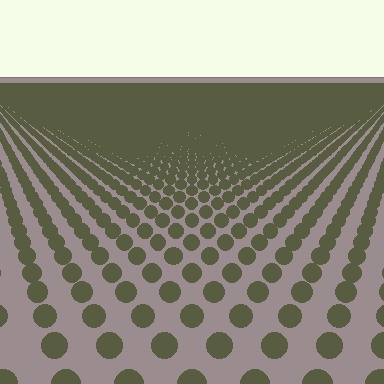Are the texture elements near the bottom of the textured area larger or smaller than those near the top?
Larger. Near the bottom, elements are closer to the viewer and appear at a bigger on-screen size.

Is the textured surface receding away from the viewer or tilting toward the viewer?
The surface is receding away from the viewer. Texture elements get smaller and denser toward the top.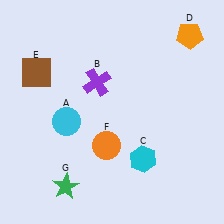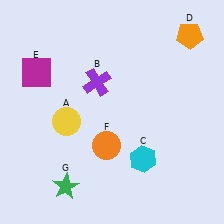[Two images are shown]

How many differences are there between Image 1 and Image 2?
There are 2 differences between the two images.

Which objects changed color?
A changed from cyan to yellow. E changed from brown to magenta.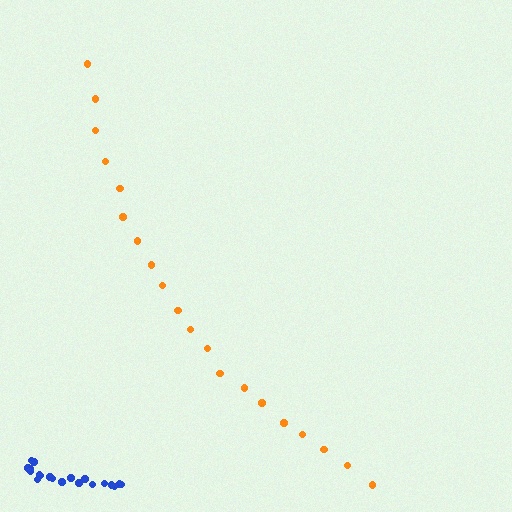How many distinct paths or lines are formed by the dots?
There are 2 distinct paths.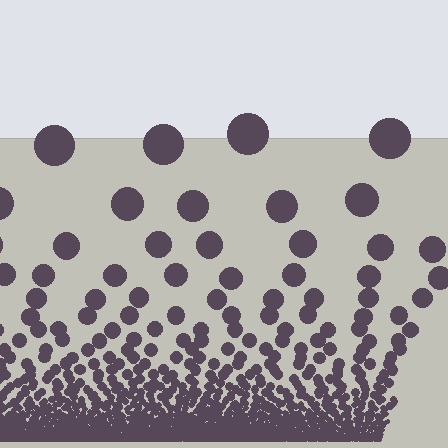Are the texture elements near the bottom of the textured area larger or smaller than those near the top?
Smaller. The gradient is inverted — elements near the bottom are smaller and denser.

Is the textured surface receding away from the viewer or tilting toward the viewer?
The surface appears to tilt toward the viewer. Texture elements get larger and sparser toward the top.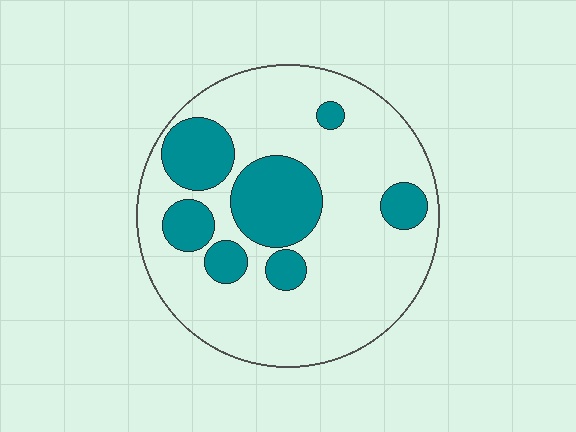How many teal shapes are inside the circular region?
7.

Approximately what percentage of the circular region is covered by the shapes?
Approximately 25%.